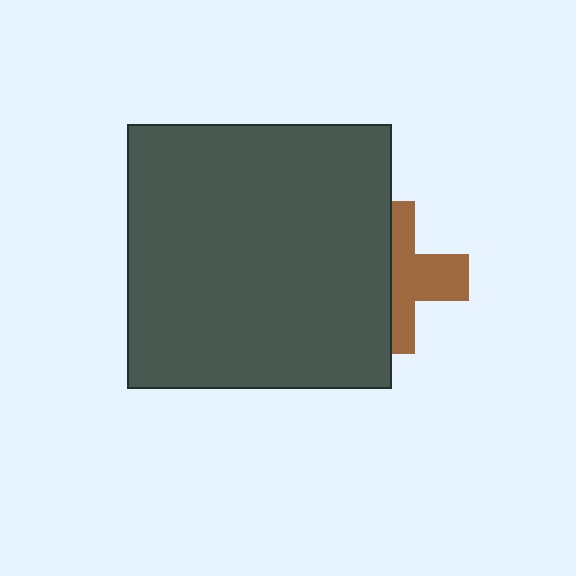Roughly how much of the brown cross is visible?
About half of it is visible (roughly 51%).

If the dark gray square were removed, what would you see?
You would see the complete brown cross.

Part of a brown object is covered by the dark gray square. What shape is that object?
It is a cross.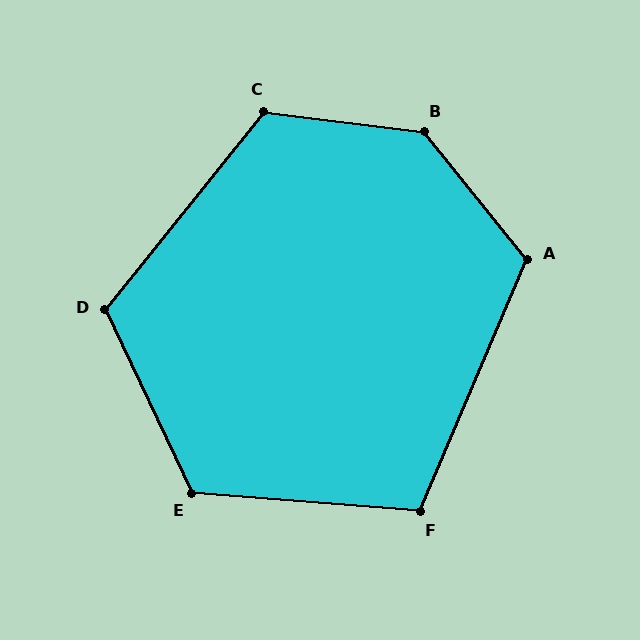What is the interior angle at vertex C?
Approximately 122 degrees (obtuse).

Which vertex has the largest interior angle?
B, at approximately 135 degrees.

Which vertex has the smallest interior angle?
F, at approximately 109 degrees.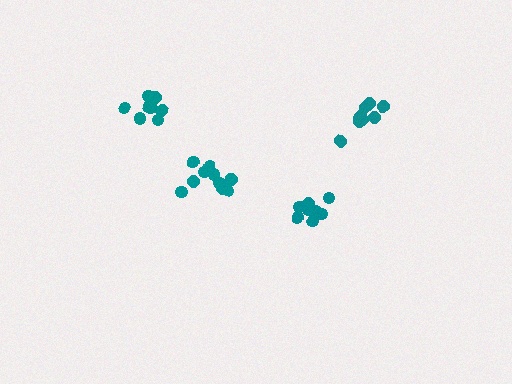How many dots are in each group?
Group 1: 8 dots, Group 2: 8 dots, Group 3: 9 dots, Group 4: 11 dots (36 total).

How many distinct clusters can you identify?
There are 4 distinct clusters.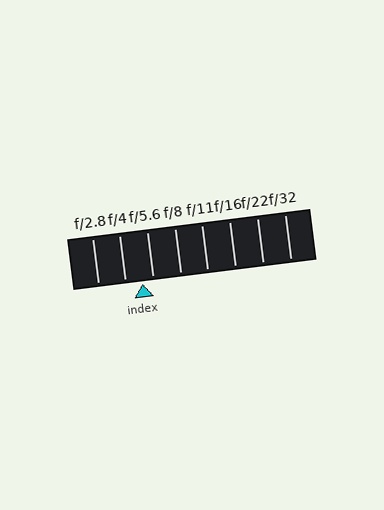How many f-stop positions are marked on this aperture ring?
There are 8 f-stop positions marked.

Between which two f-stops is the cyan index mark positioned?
The index mark is between f/4 and f/5.6.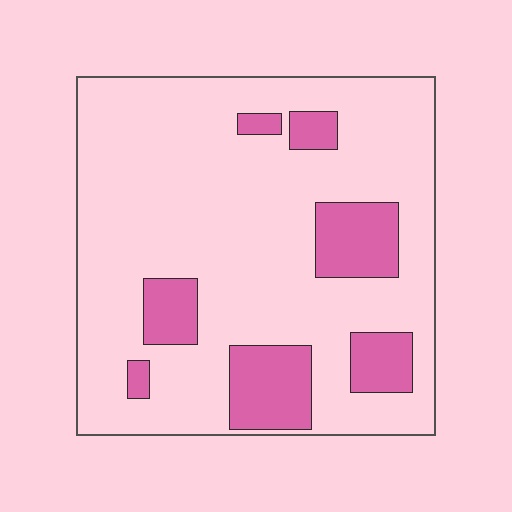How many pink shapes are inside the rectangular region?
7.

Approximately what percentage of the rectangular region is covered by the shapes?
Approximately 20%.